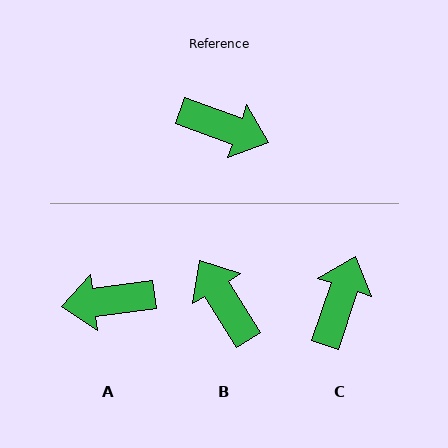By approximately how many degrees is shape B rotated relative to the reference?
Approximately 142 degrees counter-clockwise.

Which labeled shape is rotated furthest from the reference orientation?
A, about 153 degrees away.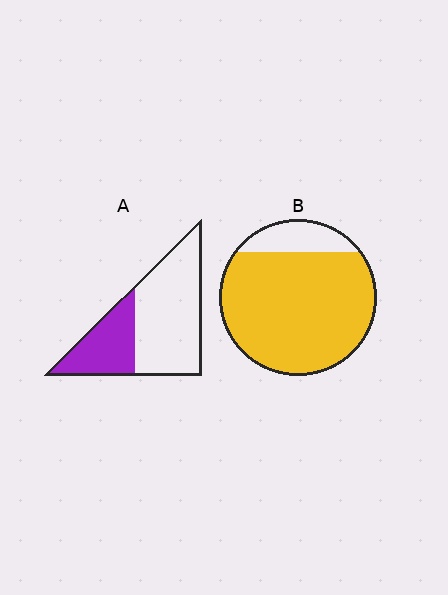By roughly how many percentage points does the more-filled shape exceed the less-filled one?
By roughly 50 percentage points (B over A).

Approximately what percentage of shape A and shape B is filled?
A is approximately 35% and B is approximately 85%.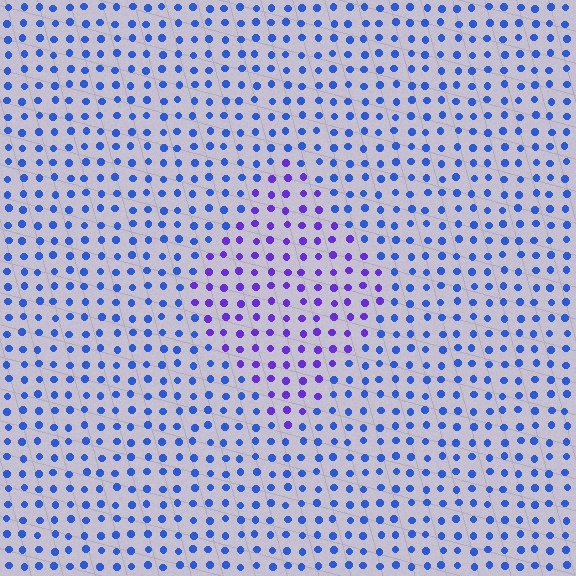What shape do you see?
I see a diamond.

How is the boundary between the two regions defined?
The boundary is defined purely by a slight shift in hue (about 38 degrees). Spacing, size, and orientation are identical on both sides.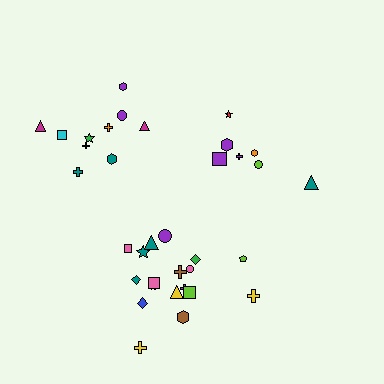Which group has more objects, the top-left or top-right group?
The top-left group.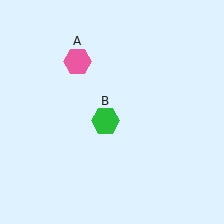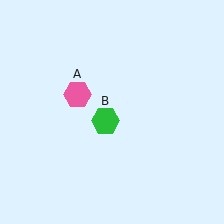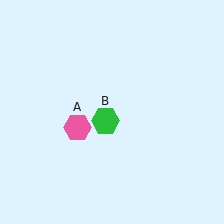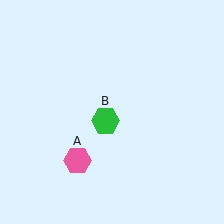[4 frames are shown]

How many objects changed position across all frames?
1 object changed position: pink hexagon (object A).